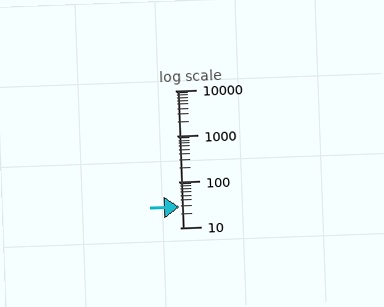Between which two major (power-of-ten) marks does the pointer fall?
The pointer is between 10 and 100.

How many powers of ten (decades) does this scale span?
The scale spans 3 decades, from 10 to 10000.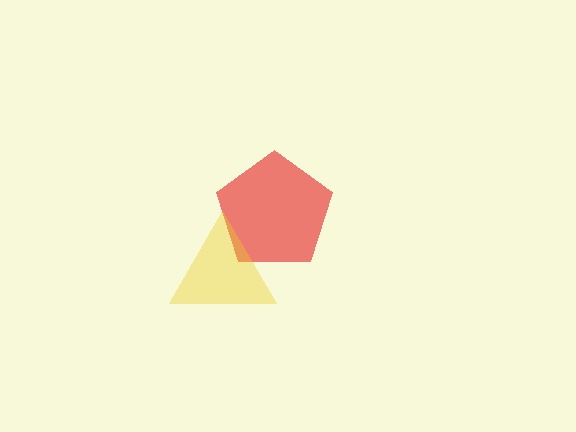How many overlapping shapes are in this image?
There are 2 overlapping shapes in the image.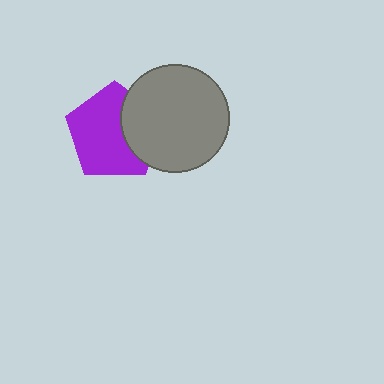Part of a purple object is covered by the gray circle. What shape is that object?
It is a pentagon.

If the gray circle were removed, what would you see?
You would see the complete purple pentagon.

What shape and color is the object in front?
The object in front is a gray circle.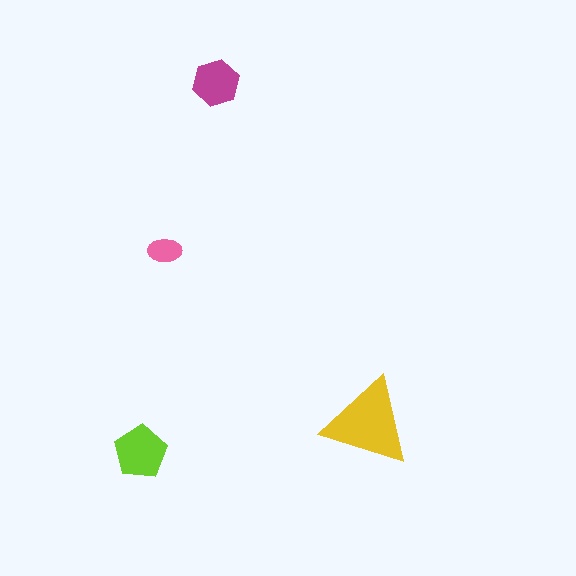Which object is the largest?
The yellow triangle.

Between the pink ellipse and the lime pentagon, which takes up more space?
The lime pentagon.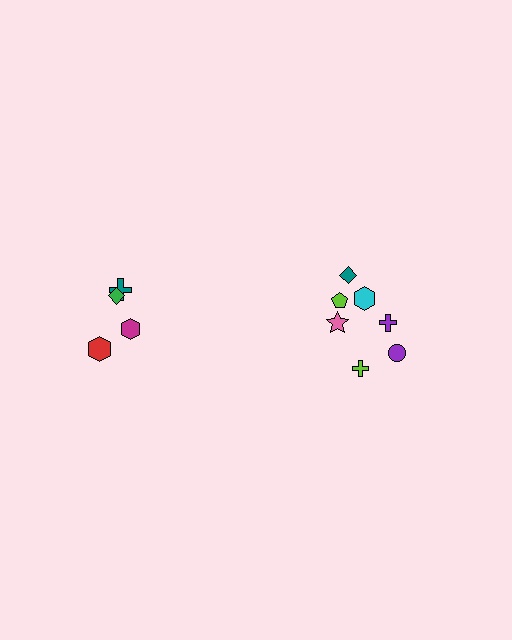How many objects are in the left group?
There are 4 objects.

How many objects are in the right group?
There are 7 objects.